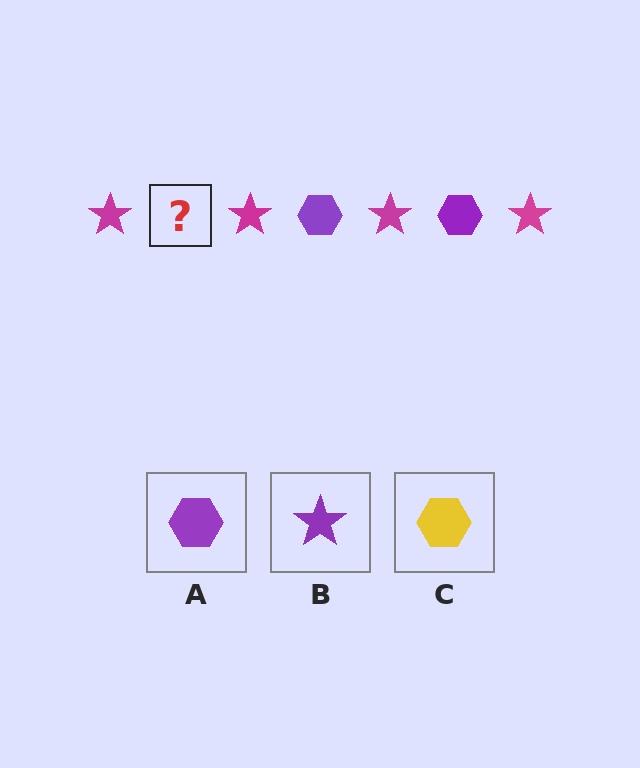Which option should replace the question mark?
Option A.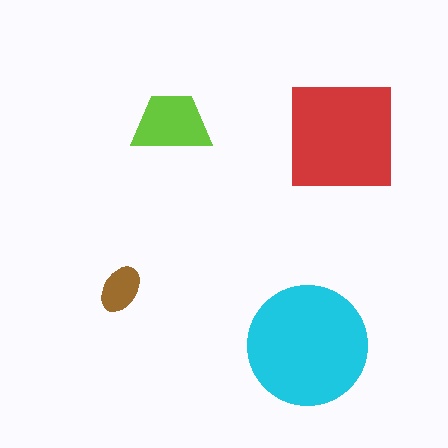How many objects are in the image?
There are 4 objects in the image.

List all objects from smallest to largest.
The brown ellipse, the lime trapezoid, the red square, the cyan circle.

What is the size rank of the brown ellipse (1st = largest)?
4th.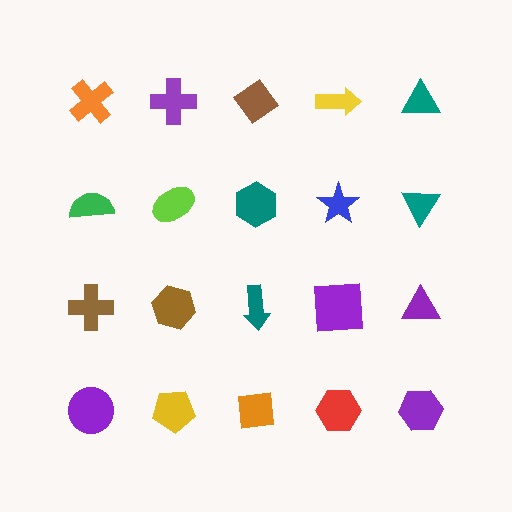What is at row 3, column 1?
A brown cross.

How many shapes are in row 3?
5 shapes.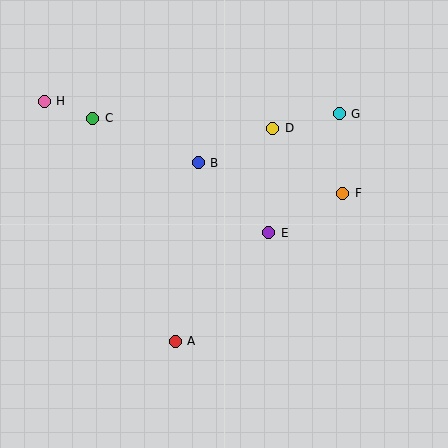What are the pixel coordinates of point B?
Point B is at (198, 163).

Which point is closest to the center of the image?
Point E at (269, 233) is closest to the center.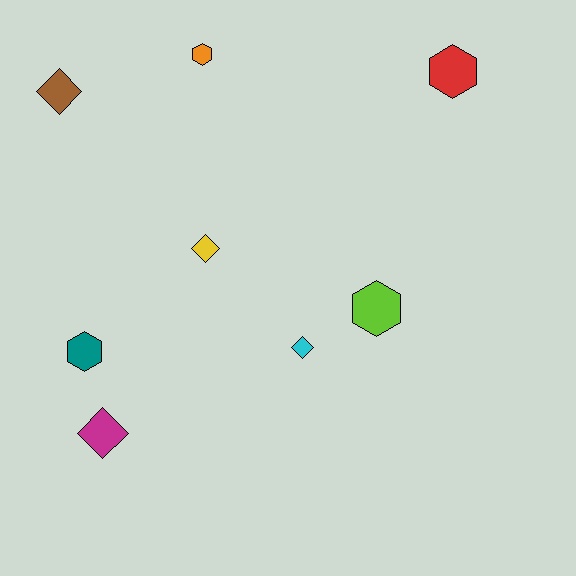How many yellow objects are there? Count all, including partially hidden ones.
There is 1 yellow object.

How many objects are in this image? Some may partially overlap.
There are 8 objects.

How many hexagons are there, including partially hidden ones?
There are 4 hexagons.